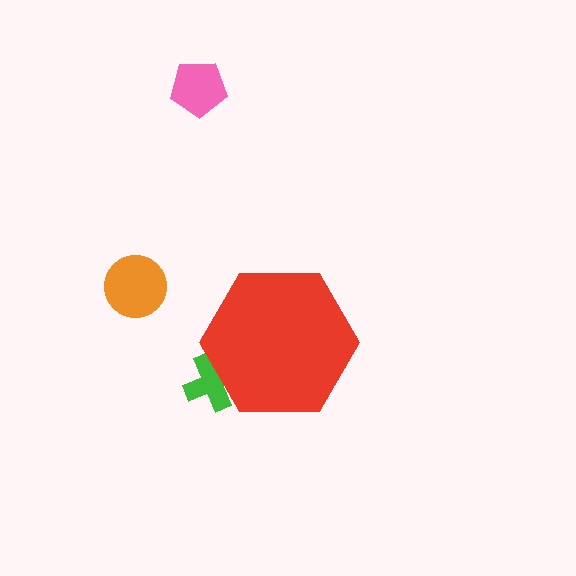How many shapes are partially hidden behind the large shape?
1 shape is partially hidden.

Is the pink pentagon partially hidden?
No, the pink pentagon is fully visible.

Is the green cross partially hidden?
Yes, the green cross is partially hidden behind the red hexagon.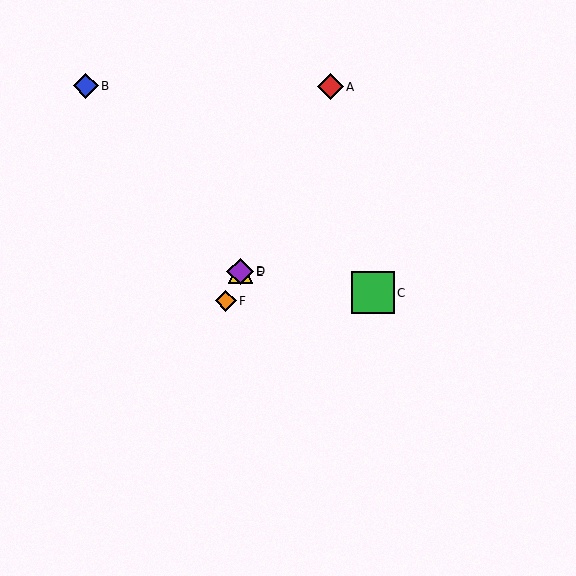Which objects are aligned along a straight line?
Objects A, D, E, F are aligned along a straight line.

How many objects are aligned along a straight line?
4 objects (A, D, E, F) are aligned along a straight line.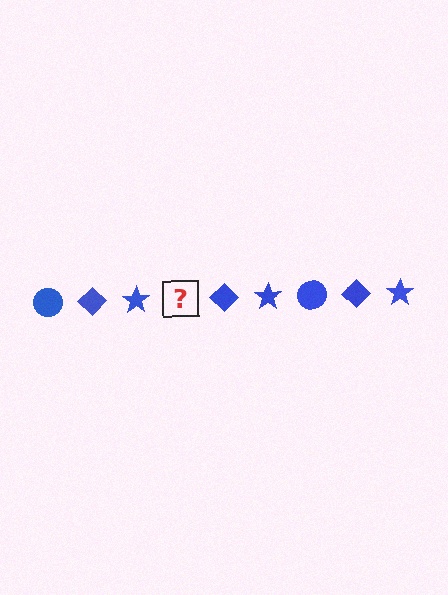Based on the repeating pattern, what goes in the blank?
The blank should be a blue circle.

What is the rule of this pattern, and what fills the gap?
The rule is that the pattern cycles through circle, diamond, star shapes in blue. The gap should be filled with a blue circle.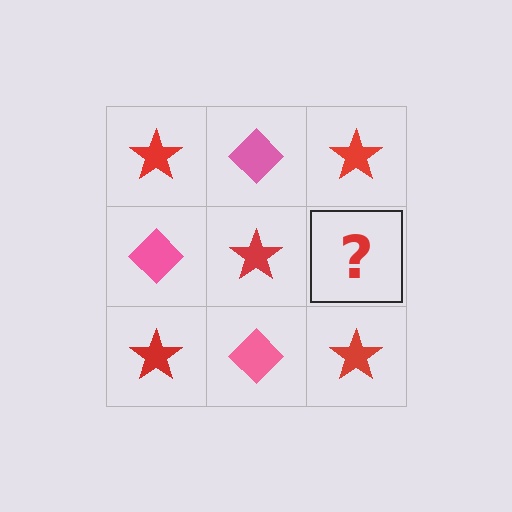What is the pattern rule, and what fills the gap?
The rule is that it alternates red star and pink diamond in a checkerboard pattern. The gap should be filled with a pink diamond.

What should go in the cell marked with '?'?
The missing cell should contain a pink diamond.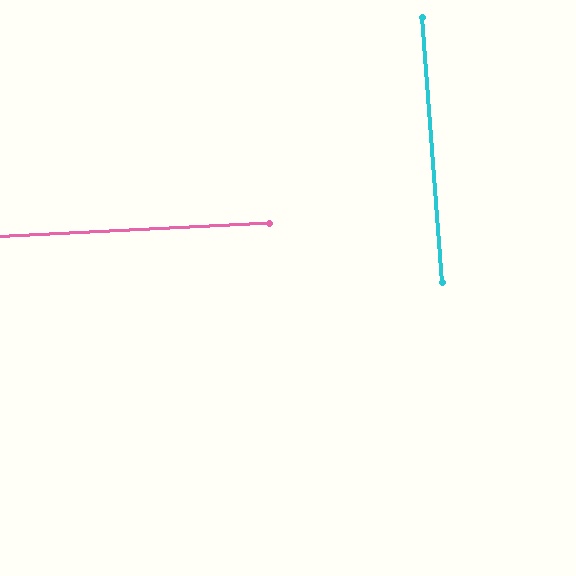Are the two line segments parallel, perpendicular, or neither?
Perpendicular — they meet at approximately 89°.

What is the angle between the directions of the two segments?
Approximately 89 degrees.